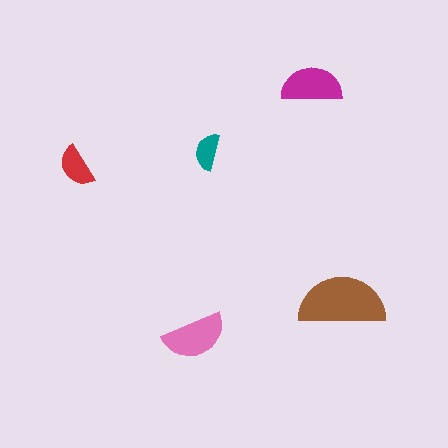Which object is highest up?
The magenta semicircle is topmost.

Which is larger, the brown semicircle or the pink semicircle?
The brown one.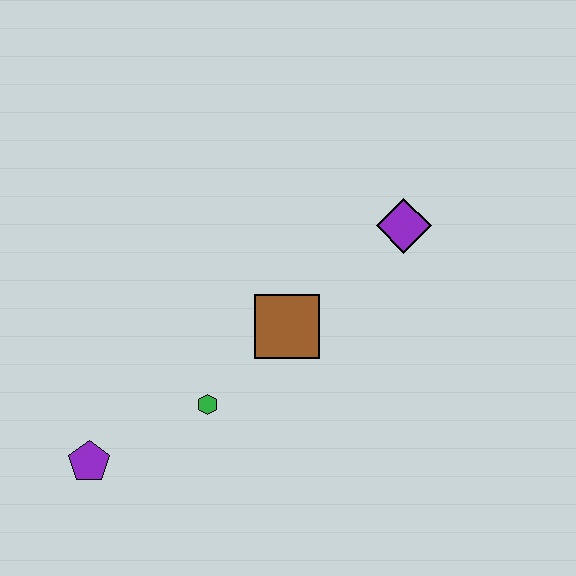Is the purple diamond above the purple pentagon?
Yes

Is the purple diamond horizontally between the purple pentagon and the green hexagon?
No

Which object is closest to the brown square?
The green hexagon is closest to the brown square.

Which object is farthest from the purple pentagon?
The purple diamond is farthest from the purple pentagon.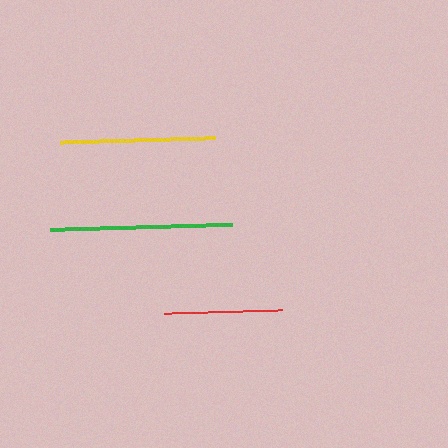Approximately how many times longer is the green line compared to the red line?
The green line is approximately 1.5 times the length of the red line.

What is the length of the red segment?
The red segment is approximately 120 pixels long.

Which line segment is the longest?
The green line is the longest at approximately 182 pixels.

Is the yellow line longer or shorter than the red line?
The yellow line is longer than the red line.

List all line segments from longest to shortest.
From longest to shortest: green, yellow, red.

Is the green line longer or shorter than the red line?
The green line is longer than the red line.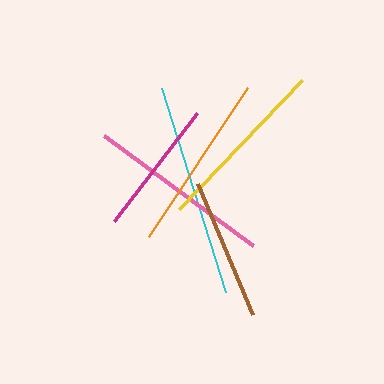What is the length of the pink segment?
The pink segment is approximately 185 pixels long.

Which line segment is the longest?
The cyan line is the longest at approximately 213 pixels.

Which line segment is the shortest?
The magenta line is the shortest at approximately 136 pixels.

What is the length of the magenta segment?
The magenta segment is approximately 136 pixels long.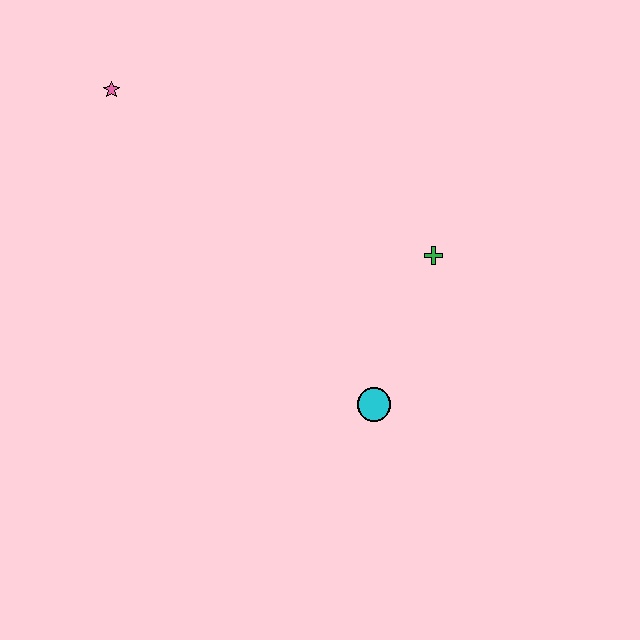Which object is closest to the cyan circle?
The green cross is closest to the cyan circle.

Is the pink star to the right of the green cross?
No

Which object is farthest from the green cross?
The pink star is farthest from the green cross.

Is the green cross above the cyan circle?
Yes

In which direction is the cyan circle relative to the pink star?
The cyan circle is below the pink star.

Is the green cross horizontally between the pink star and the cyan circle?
No